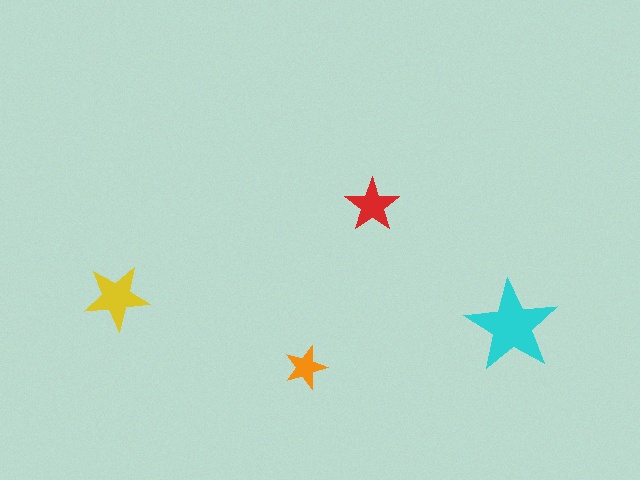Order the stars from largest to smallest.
the cyan one, the yellow one, the red one, the orange one.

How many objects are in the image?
There are 4 objects in the image.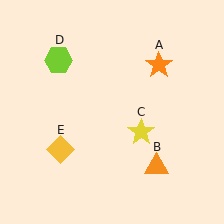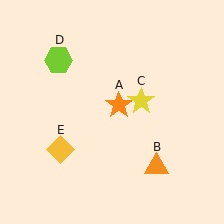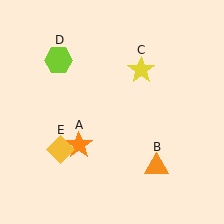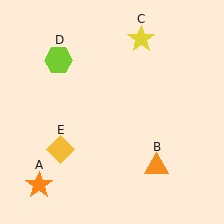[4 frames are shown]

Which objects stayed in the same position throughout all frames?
Orange triangle (object B) and lime hexagon (object D) and yellow diamond (object E) remained stationary.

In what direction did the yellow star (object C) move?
The yellow star (object C) moved up.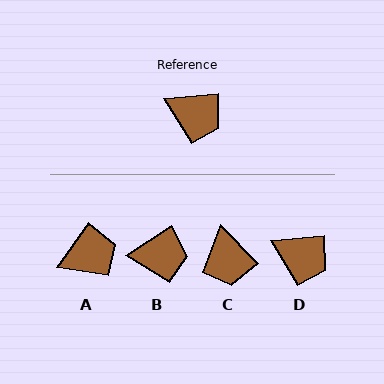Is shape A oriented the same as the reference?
No, it is off by about 50 degrees.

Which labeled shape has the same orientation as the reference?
D.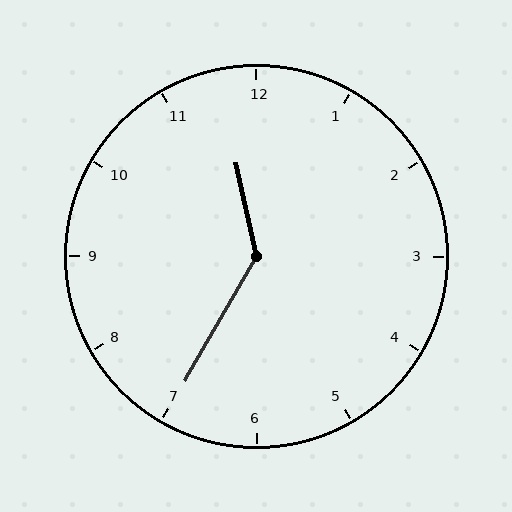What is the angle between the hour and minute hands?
Approximately 138 degrees.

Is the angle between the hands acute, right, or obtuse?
It is obtuse.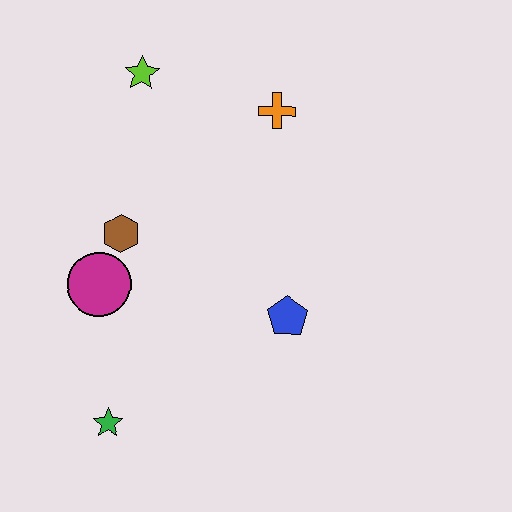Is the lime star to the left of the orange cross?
Yes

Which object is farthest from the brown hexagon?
The orange cross is farthest from the brown hexagon.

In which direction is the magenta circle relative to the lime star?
The magenta circle is below the lime star.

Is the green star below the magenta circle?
Yes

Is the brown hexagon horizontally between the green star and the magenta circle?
No